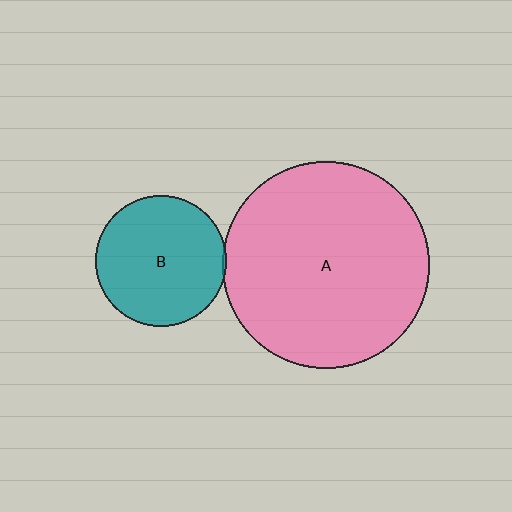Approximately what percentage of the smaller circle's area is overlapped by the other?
Approximately 5%.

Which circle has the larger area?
Circle A (pink).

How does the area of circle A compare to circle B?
Approximately 2.5 times.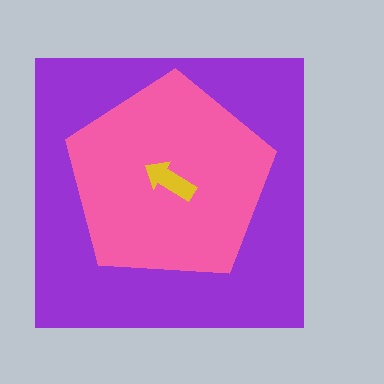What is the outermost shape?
The purple square.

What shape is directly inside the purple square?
The pink pentagon.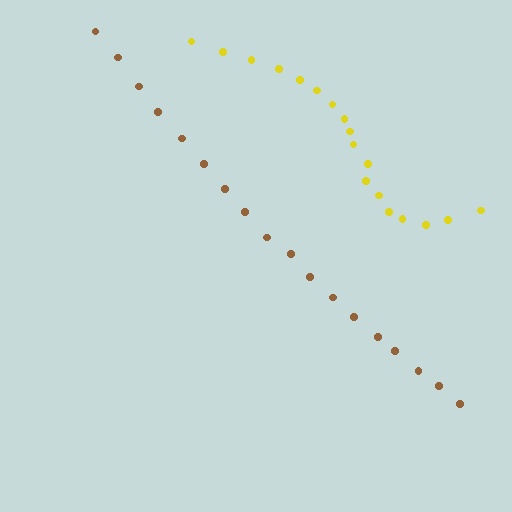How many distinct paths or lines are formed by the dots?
There are 2 distinct paths.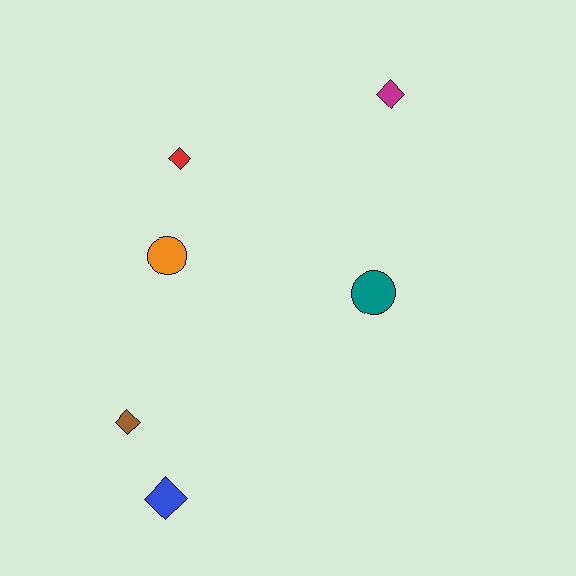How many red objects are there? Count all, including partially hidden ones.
There is 1 red object.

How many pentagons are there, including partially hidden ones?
There are no pentagons.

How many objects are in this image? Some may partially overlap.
There are 6 objects.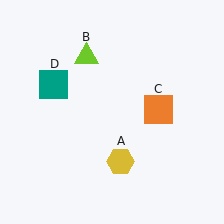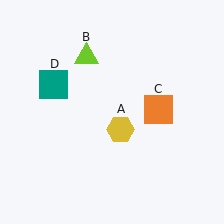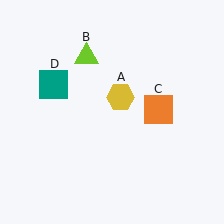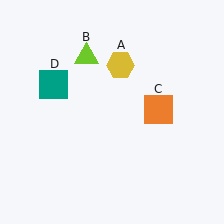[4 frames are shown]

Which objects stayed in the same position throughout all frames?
Lime triangle (object B) and orange square (object C) and teal square (object D) remained stationary.